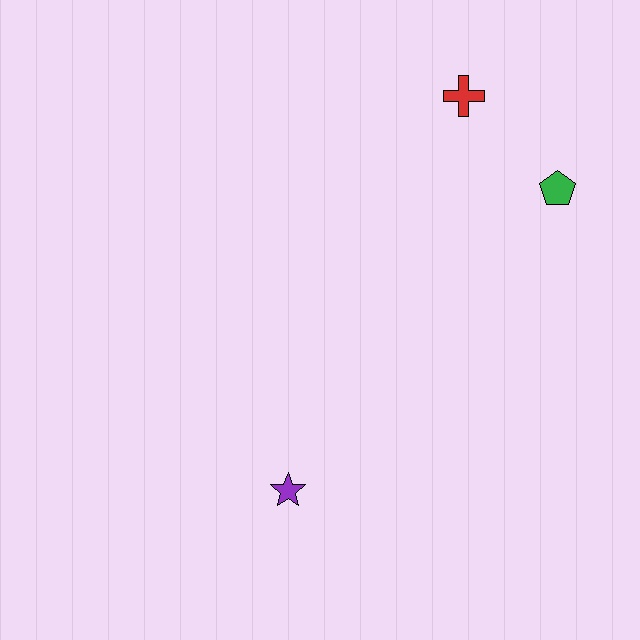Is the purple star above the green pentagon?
No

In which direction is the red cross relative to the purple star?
The red cross is above the purple star.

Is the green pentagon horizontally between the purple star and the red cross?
No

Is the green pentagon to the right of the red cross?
Yes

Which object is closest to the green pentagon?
The red cross is closest to the green pentagon.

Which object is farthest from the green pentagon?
The purple star is farthest from the green pentagon.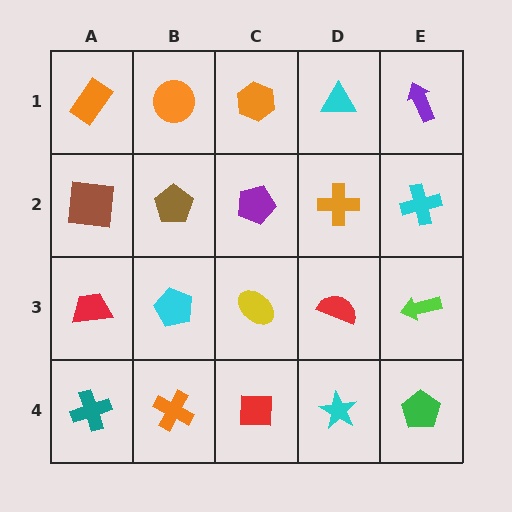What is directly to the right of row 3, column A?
A cyan pentagon.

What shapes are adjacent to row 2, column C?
An orange hexagon (row 1, column C), a yellow ellipse (row 3, column C), a brown pentagon (row 2, column B), an orange cross (row 2, column D).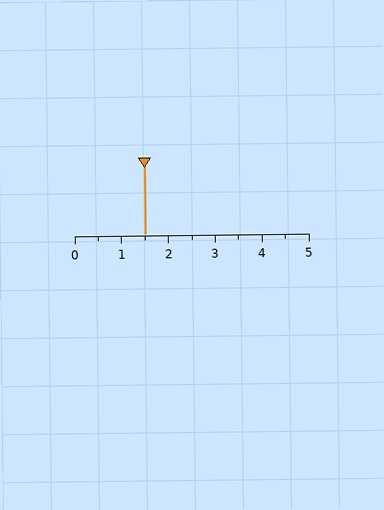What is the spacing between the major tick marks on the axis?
The major ticks are spaced 1 apart.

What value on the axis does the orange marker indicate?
The marker indicates approximately 1.5.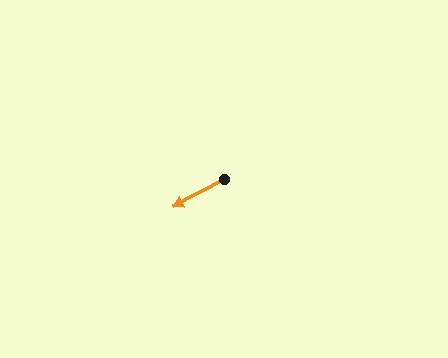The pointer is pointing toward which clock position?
Roughly 8 o'clock.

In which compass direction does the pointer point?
Southwest.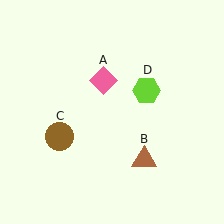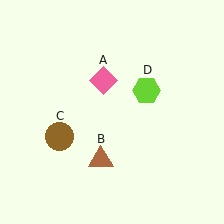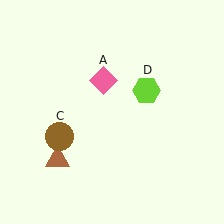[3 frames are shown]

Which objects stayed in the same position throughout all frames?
Pink diamond (object A) and brown circle (object C) and lime hexagon (object D) remained stationary.